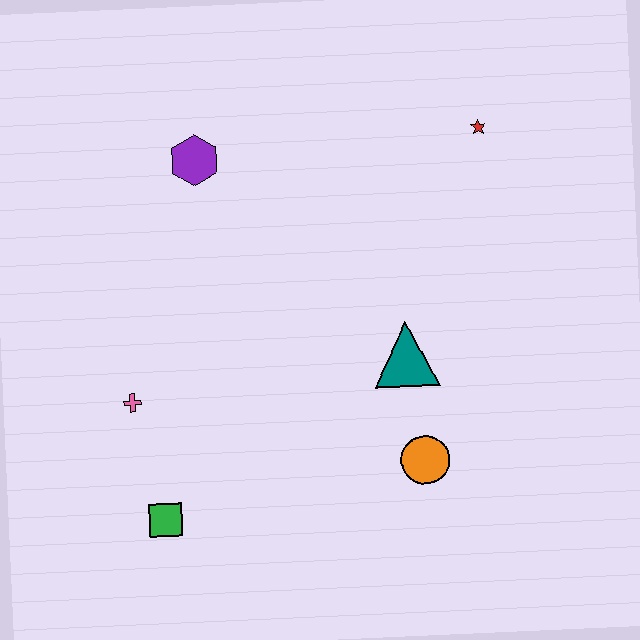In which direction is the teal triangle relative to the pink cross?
The teal triangle is to the right of the pink cross.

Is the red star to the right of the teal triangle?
Yes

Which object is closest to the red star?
The teal triangle is closest to the red star.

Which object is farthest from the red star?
The green square is farthest from the red star.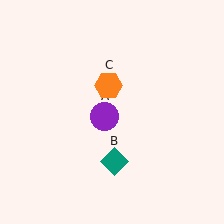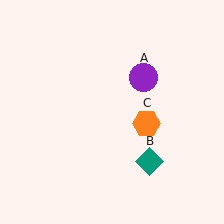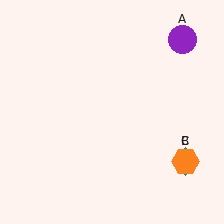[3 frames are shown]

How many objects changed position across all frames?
3 objects changed position: purple circle (object A), teal diamond (object B), orange hexagon (object C).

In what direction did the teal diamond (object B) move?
The teal diamond (object B) moved right.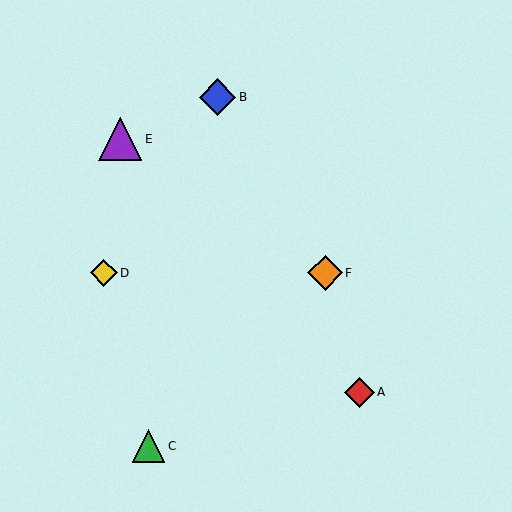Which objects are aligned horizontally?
Objects D, F are aligned horizontally.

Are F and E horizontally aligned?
No, F is at y≈273 and E is at y≈139.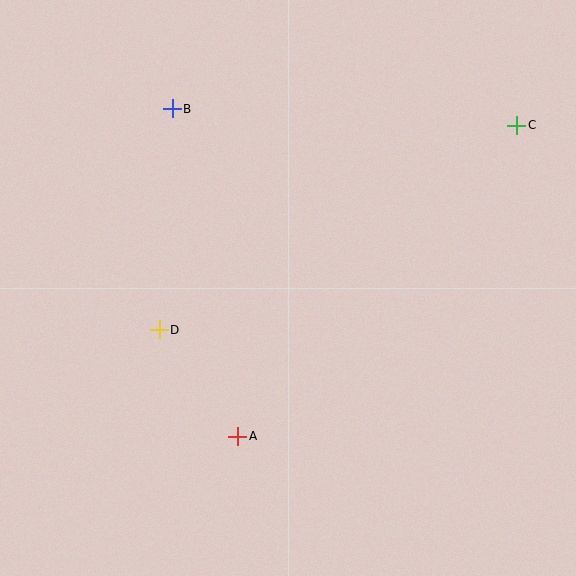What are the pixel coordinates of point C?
Point C is at (517, 125).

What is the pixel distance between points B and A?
The distance between B and A is 334 pixels.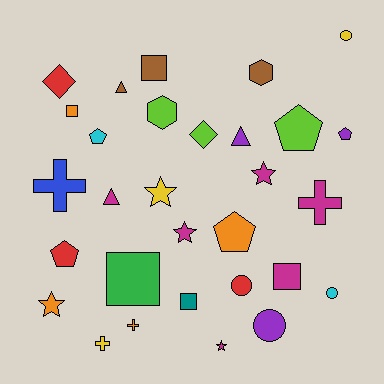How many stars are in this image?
There are 5 stars.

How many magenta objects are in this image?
There are 6 magenta objects.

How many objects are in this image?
There are 30 objects.